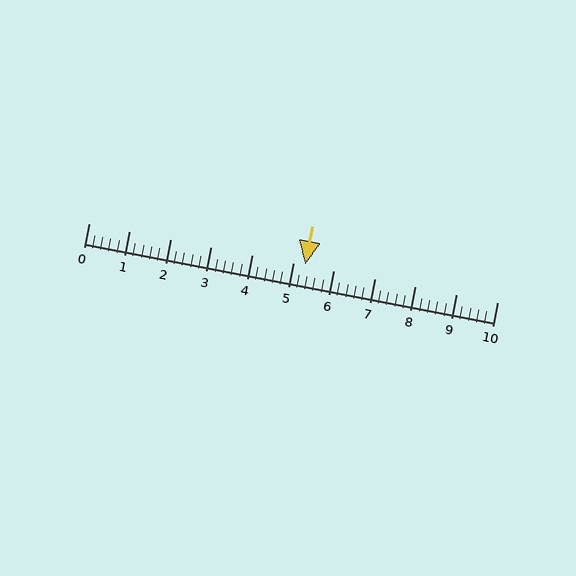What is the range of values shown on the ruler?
The ruler shows values from 0 to 10.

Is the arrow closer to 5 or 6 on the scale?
The arrow is closer to 5.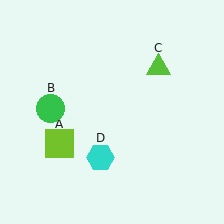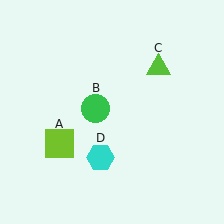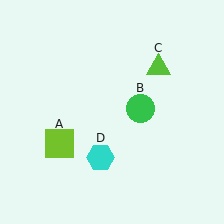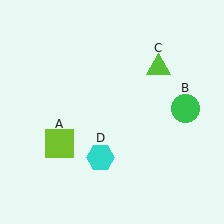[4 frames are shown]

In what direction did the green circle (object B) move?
The green circle (object B) moved right.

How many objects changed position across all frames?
1 object changed position: green circle (object B).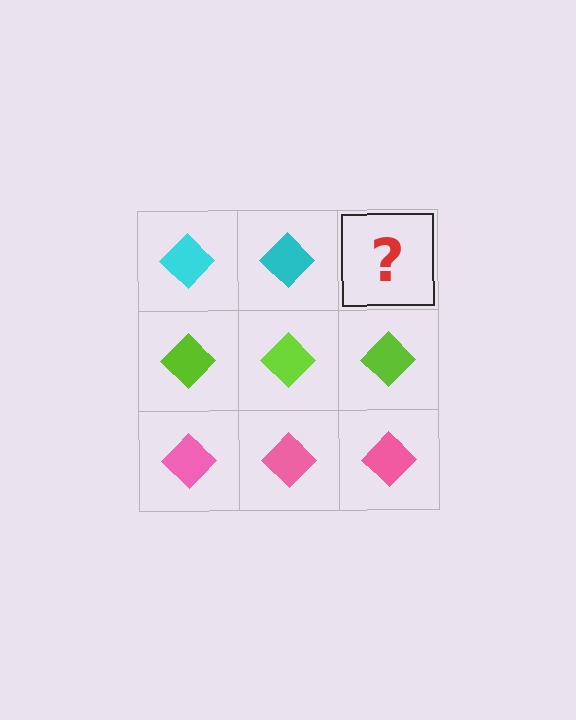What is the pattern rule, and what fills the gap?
The rule is that each row has a consistent color. The gap should be filled with a cyan diamond.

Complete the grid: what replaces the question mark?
The question mark should be replaced with a cyan diamond.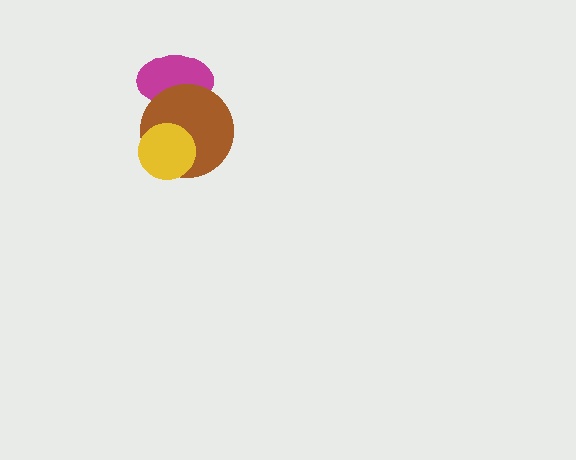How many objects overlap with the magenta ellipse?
1 object overlaps with the magenta ellipse.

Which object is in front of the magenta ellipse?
The brown circle is in front of the magenta ellipse.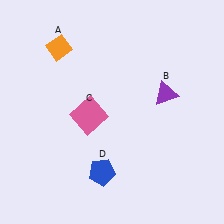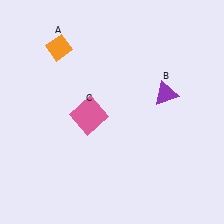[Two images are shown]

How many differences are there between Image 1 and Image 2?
There is 1 difference between the two images.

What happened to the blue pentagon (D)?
The blue pentagon (D) was removed in Image 2. It was in the bottom-left area of Image 1.